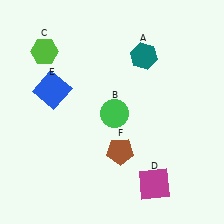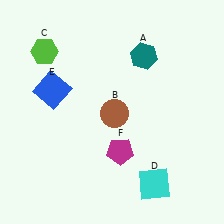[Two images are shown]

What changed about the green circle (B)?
In Image 1, B is green. In Image 2, it changed to brown.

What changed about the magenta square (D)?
In Image 1, D is magenta. In Image 2, it changed to cyan.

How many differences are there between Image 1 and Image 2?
There are 3 differences between the two images.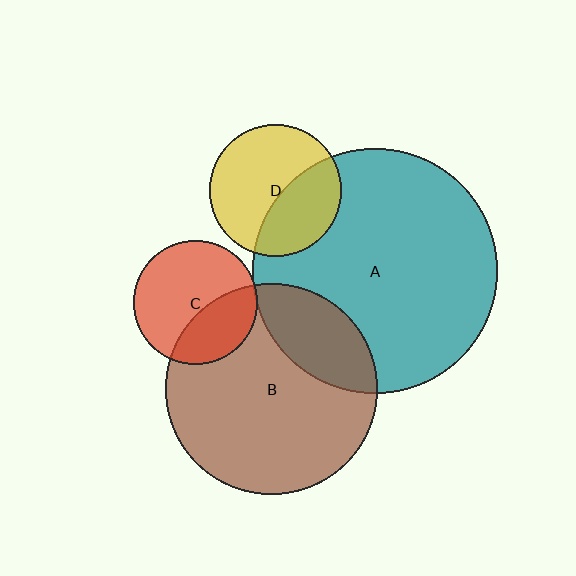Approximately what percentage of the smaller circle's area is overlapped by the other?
Approximately 25%.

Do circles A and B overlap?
Yes.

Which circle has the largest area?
Circle A (teal).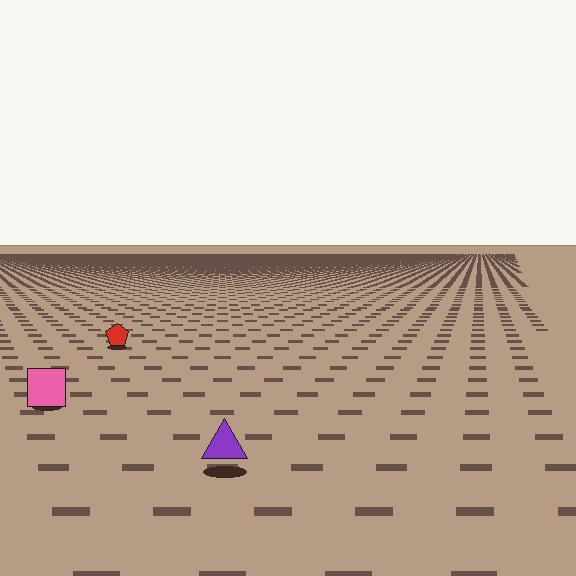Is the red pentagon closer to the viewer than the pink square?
No. The pink square is closer — you can tell from the texture gradient: the ground texture is coarser near it.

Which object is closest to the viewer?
The purple triangle is closest. The texture marks near it are larger and more spread out.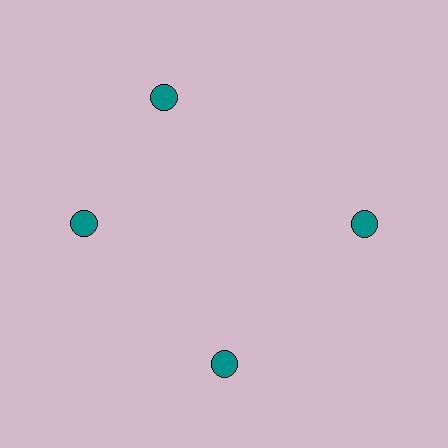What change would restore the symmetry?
The symmetry would be restored by rotating it back into even spacing with its neighbors so that all 4 circles sit at equal angles and equal distance from the center.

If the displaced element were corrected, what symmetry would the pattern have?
It would have 4-fold rotational symmetry — the pattern would map onto itself every 90 degrees.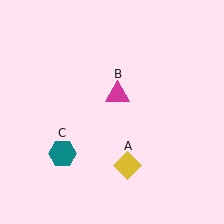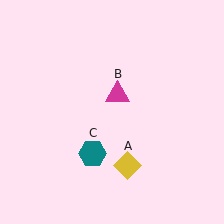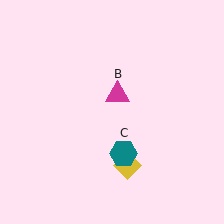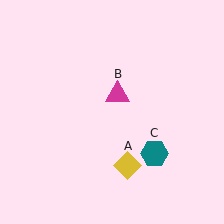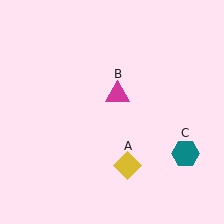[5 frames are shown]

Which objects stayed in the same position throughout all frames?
Yellow diamond (object A) and magenta triangle (object B) remained stationary.